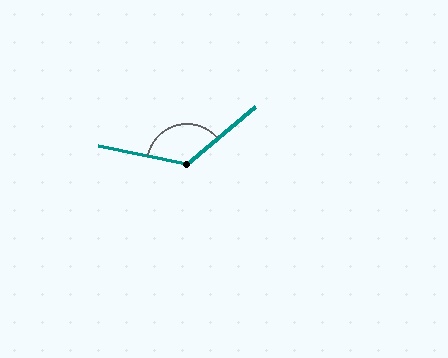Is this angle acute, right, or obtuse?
It is obtuse.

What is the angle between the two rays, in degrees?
Approximately 128 degrees.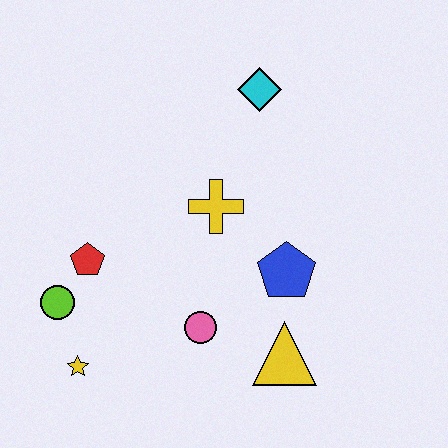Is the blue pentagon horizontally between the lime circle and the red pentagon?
No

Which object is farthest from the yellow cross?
The yellow star is farthest from the yellow cross.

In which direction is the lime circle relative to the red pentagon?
The lime circle is below the red pentagon.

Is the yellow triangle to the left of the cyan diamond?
No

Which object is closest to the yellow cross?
The blue pentagon is closest to the yellow cross.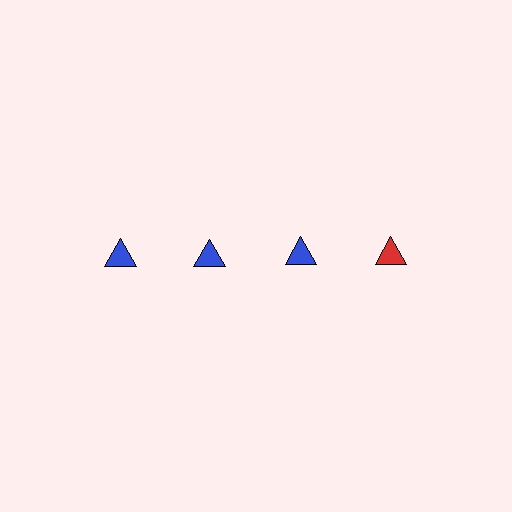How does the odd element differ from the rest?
It has a different color: red instead of blue.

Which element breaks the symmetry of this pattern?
The red triangle in the top row, second from right column breaks the symmetry. All other shapes are blue triangles.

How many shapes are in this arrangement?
There are 4 shapes arranged in a grid pattern.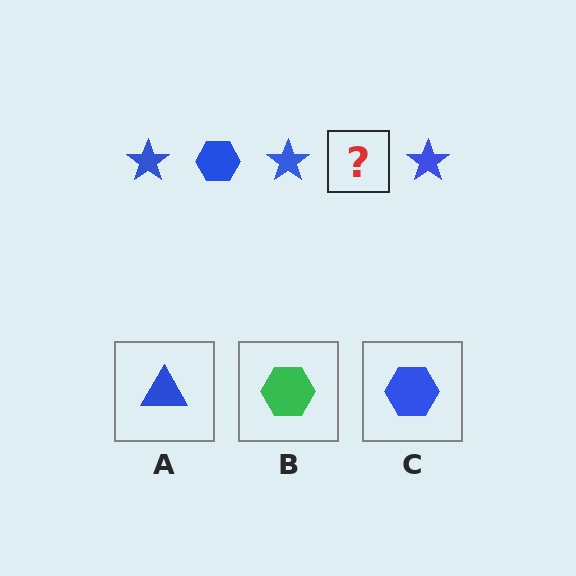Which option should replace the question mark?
Option C.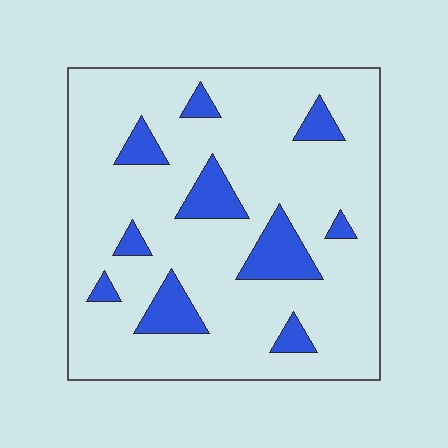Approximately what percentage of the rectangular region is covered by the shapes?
Approximately 15%.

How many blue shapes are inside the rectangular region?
10.